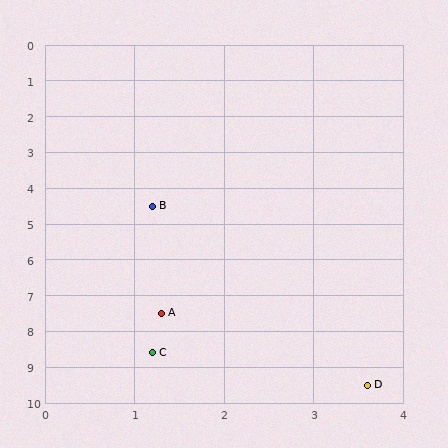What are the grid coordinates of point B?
Point B is at approximately (1.2, 4.5).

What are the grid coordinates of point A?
Point A is at approximately (1.3, 7.5).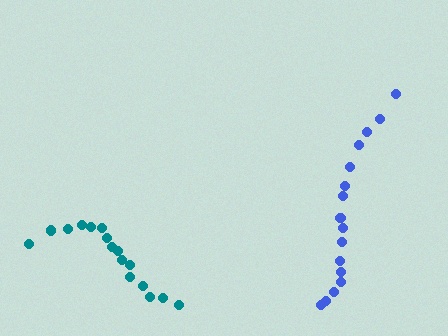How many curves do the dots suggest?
There are 2 distinct paths.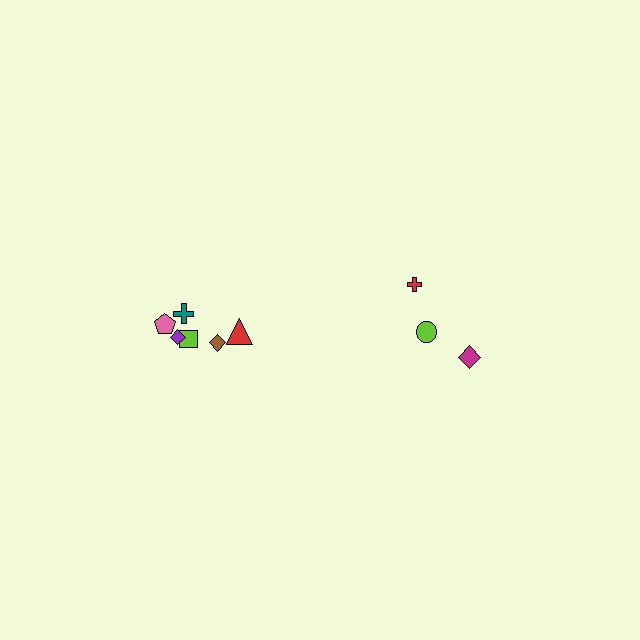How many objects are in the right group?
There are 3 objects.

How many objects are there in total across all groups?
There are 9 objects.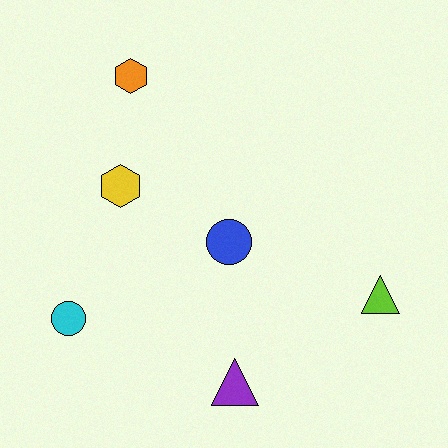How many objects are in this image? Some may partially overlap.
There are 6 objects.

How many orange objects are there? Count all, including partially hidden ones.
There is 1 orange object.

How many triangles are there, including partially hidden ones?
There are 2 triangles.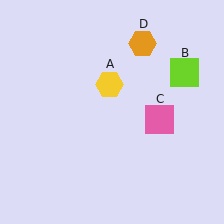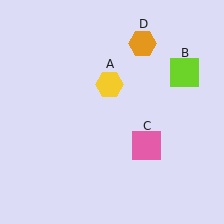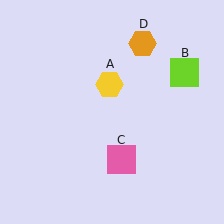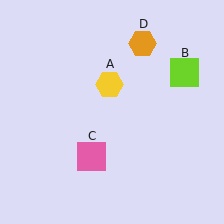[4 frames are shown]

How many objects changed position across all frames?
1 object changed position: pink square (object C).